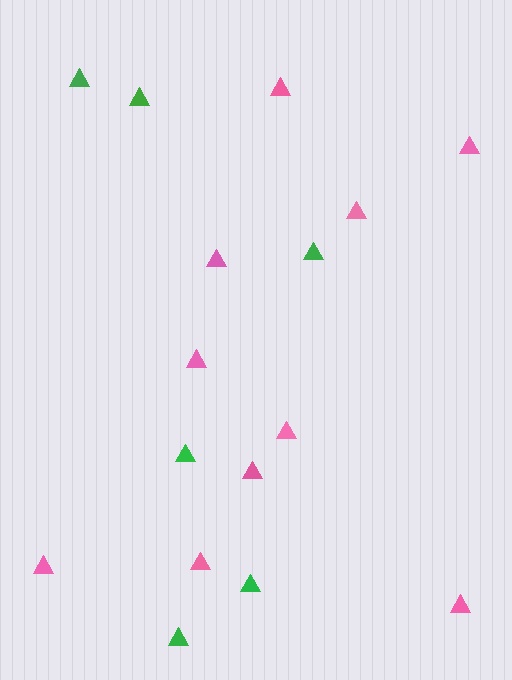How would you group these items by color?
There are 2 groups: one group of pink triangles (10) and one group of green triangles (6).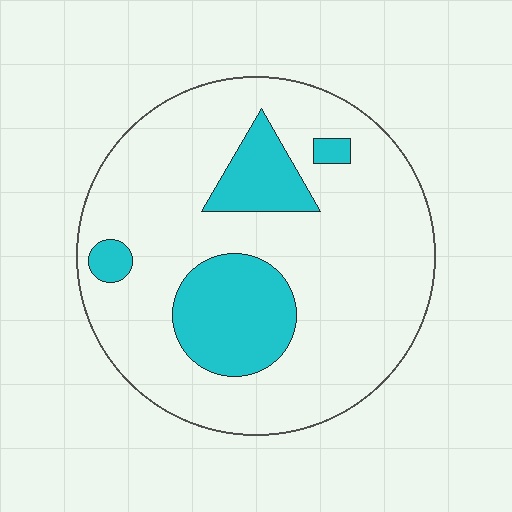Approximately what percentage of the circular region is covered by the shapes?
Approximately 20%.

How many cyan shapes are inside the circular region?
4.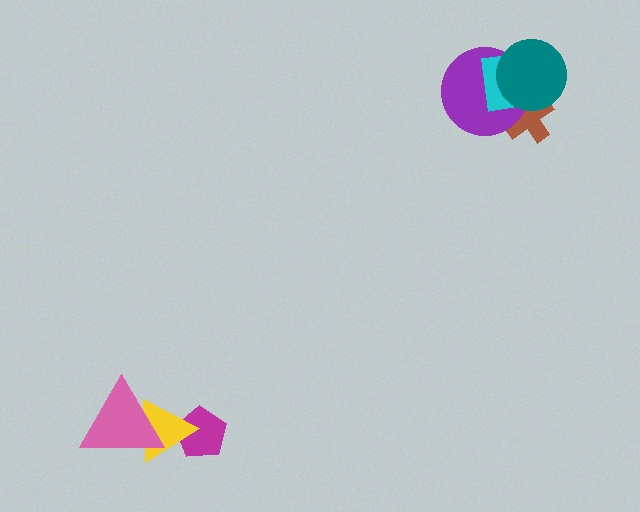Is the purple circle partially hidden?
Yes, it is partially covered by another shape.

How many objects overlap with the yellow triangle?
2 objects overlap with the yellow triangle.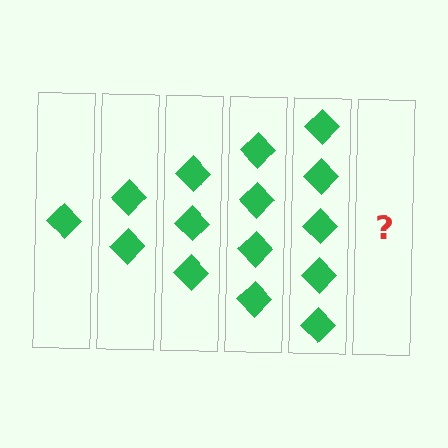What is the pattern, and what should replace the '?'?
The pattern is that each step adds one more diamond. The '?' should be 6 diamonds.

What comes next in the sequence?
The next element should be 6 diamonds.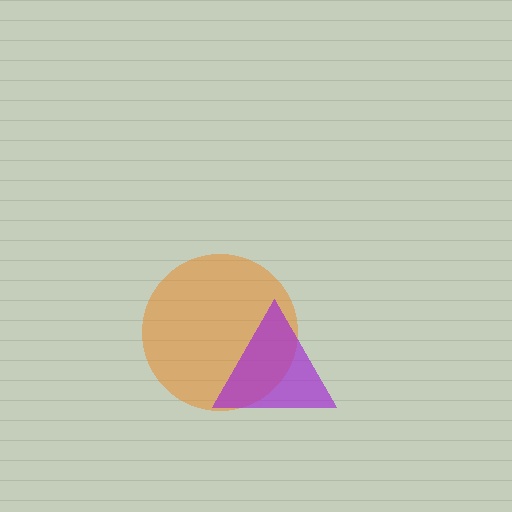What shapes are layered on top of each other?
The layered shapes are: an orange circle, a purple triangle.